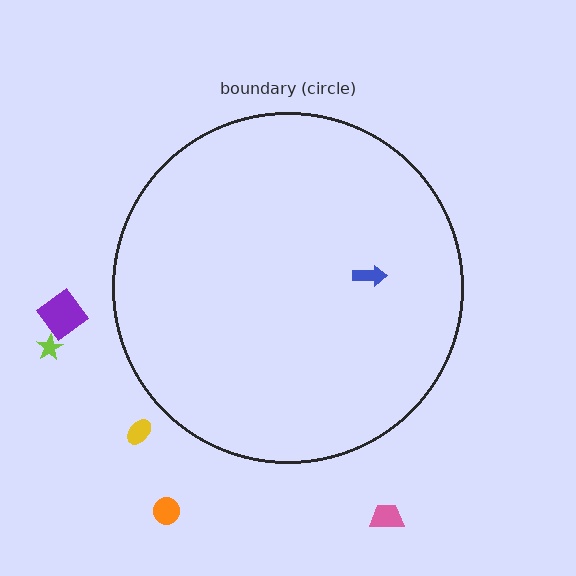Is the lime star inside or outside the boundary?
Outside.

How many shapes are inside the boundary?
1 inside, 5 outside.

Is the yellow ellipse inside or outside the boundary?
Outside.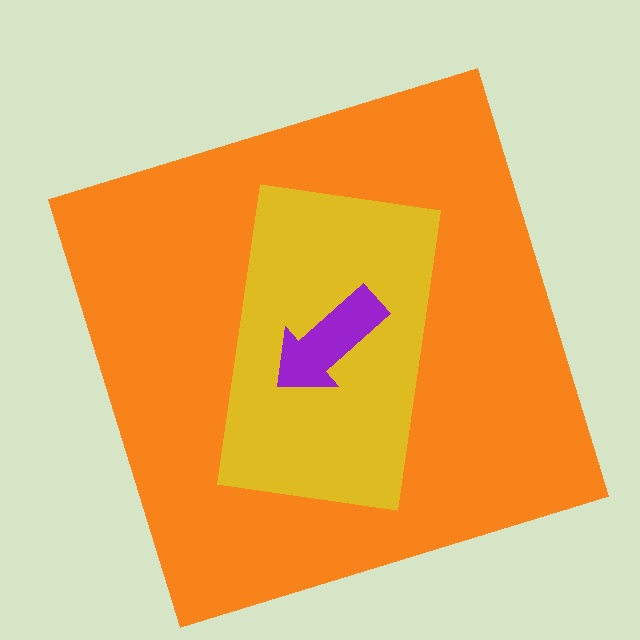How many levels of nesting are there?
3.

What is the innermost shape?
The purple arrow.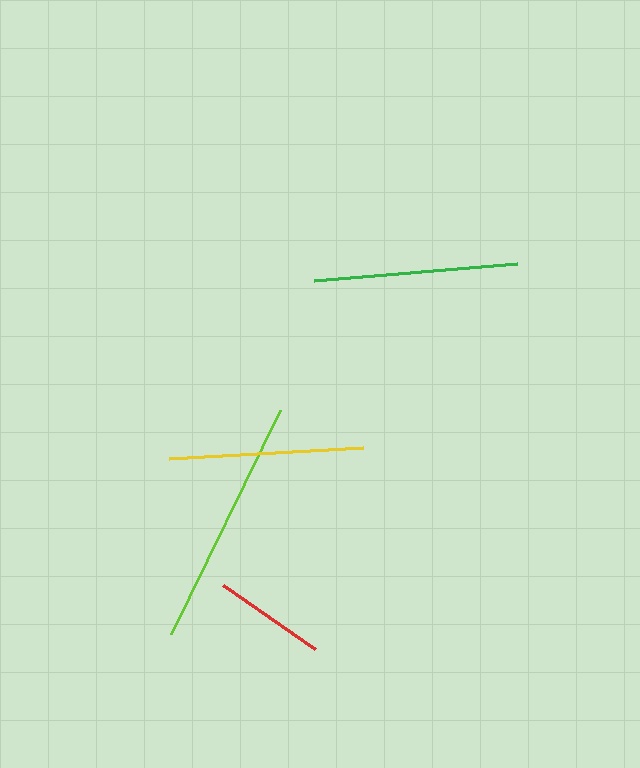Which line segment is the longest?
The lime line is the longest at approximately 249 pixels.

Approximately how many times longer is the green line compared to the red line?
The green line is approximately 1.8 times the length of the red line.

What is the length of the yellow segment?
The yellow segment is approximately 193 pixels long.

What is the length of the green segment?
The green segment is approximately 204 pixels long.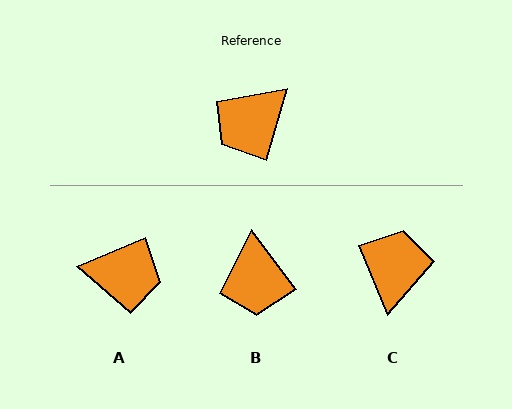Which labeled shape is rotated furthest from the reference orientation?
C, about 142 degrees away.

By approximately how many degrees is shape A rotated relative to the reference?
Approximately 128 degrees counter-clockwise.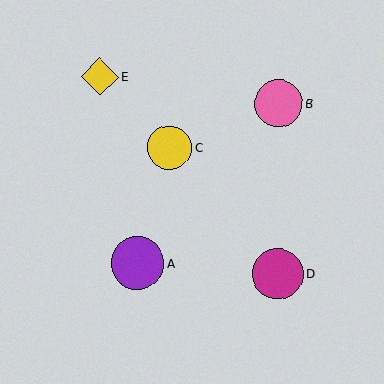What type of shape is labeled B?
Shape B is a pink circle.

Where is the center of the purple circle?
The center of the purple circle is at (137, 263).